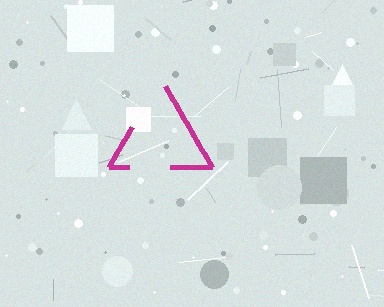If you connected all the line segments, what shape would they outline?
They would outline a triangle.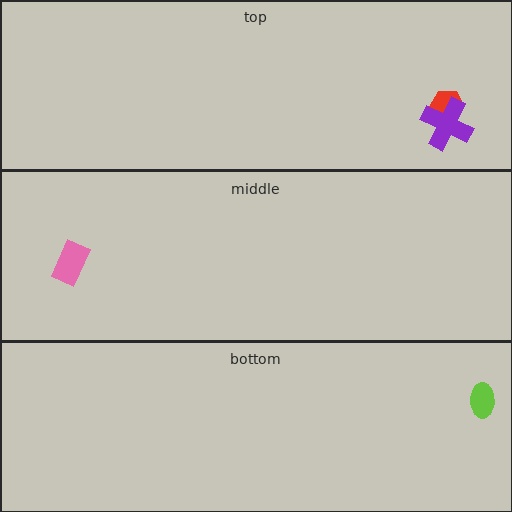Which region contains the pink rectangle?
The middle region.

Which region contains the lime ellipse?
The bottom region.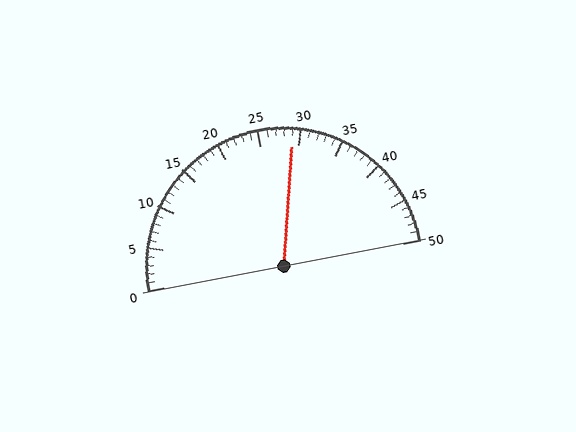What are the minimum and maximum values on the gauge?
The gauge ranges from 0 to 50.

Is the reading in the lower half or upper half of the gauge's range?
The reading is in the upper half of the range (0 to 50).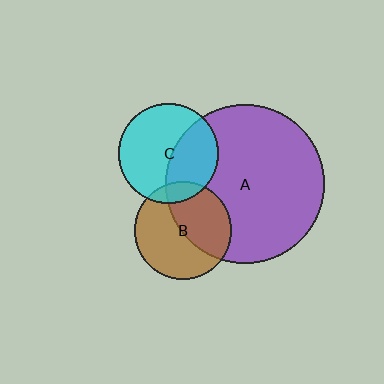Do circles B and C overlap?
Yes.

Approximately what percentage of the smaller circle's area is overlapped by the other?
Approximately 10%.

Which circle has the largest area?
Circle A (purple).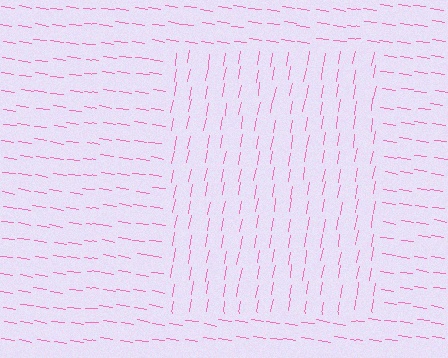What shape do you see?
I see a rectangle.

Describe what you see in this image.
The image is filled with small pink line segments. A rectangle region in the image has lines oriented differently from the surrounding lines, creating a visible texture boundary.